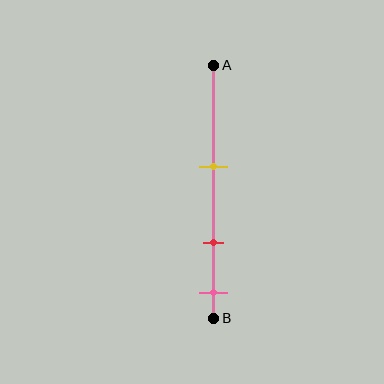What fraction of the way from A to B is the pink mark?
The pink mark is approximately 90% (0.9) of the way from A to B.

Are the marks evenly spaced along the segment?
Yes, the marks are approximately evenly spaced.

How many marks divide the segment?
There are 3 marks dividing the segment.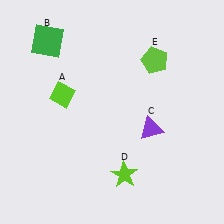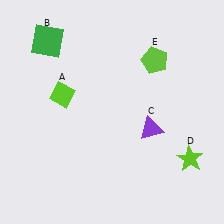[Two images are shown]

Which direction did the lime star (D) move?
The lime star (D) moved right.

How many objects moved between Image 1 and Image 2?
1 object moved between the two images.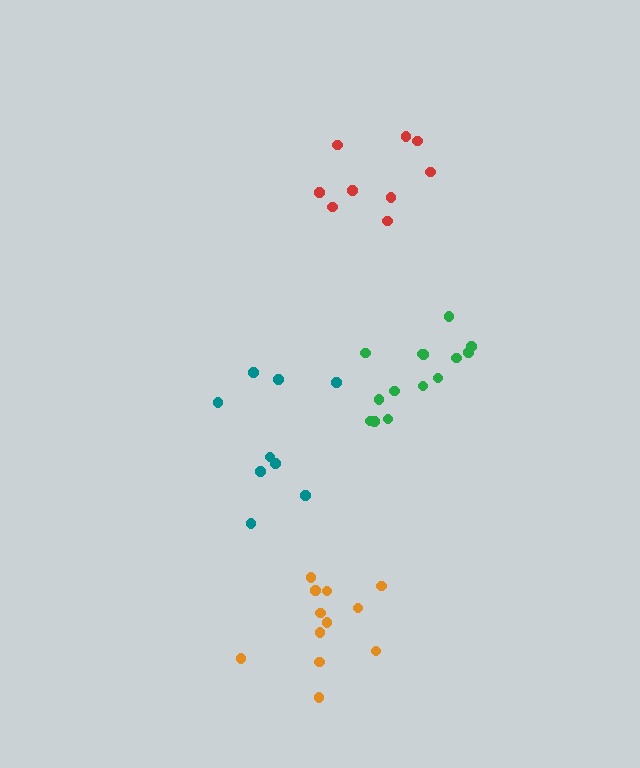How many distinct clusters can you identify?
There are 4 distinct clusters.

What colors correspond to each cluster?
The clusters are colored: red, teal, orange, green.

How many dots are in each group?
Group 1: 9 dots, Group 2: 9 dots, Group 3: 12 dots, Group 4: 14 dots (44 total).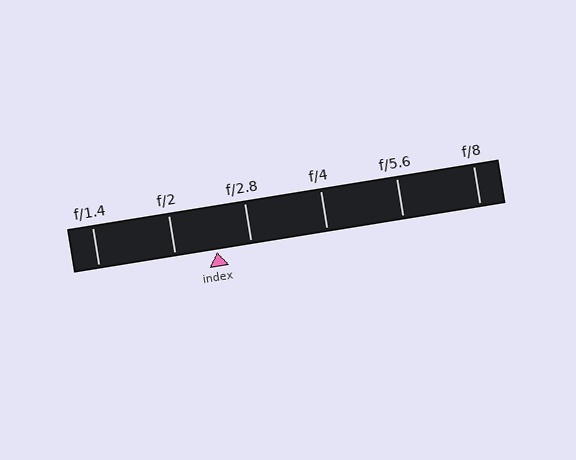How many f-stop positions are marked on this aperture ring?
There are 6 f-stop positions marked.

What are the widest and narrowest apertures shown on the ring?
The widest aperture shown is f/1.4 and the narrowest is f/8.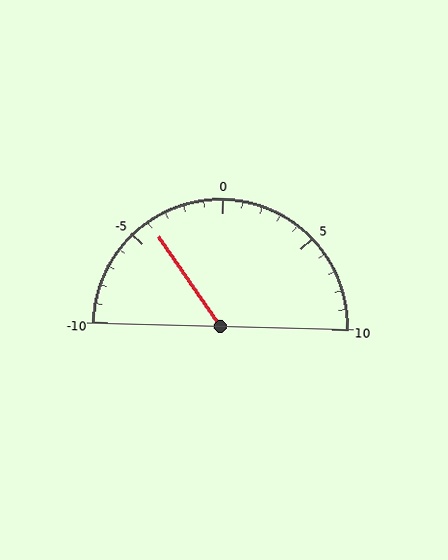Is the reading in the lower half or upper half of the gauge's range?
The reading is in the lower half of the range (-10 to 10).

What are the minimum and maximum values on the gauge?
The gauge ranges from -10 to 10.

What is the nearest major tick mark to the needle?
The nearest major tick mark is -5.